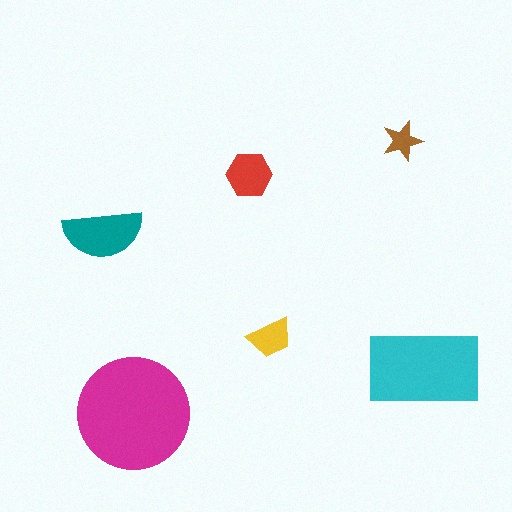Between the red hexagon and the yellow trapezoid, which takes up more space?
The red hexagon.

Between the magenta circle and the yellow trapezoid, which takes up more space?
The magenta circle.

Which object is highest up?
The brown star is topmost.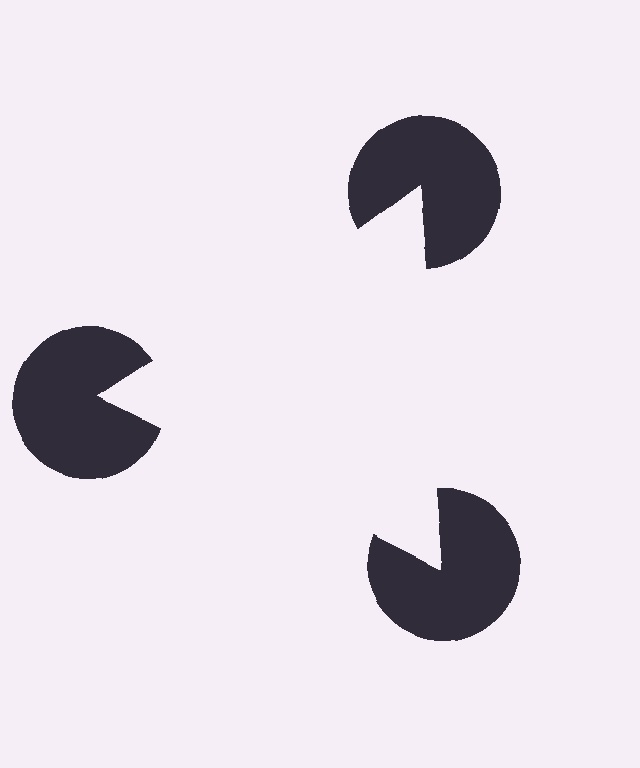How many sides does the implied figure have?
3 sides.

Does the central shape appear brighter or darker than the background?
It typically appears slightly brighter than the background, even though no actual brightness change is drawn.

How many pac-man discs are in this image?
There are 3 — one at each vertex of the illusory triangle.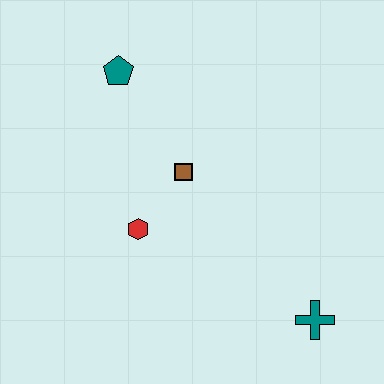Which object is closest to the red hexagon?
The brown square is closest to the red hexagon.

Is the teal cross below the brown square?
Yes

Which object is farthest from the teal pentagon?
The teal cross is farthest from the teal pentagon.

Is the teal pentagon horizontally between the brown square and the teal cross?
No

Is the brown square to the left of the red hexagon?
No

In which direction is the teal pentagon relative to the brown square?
The teal pentagon is above the brown square.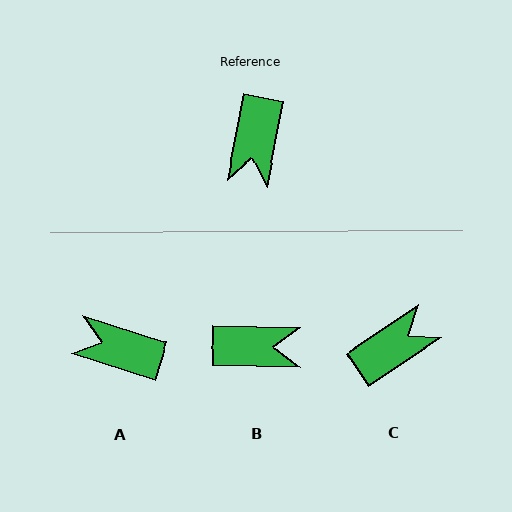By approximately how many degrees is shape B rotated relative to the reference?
Approximately 100 degrees counter-clockwise.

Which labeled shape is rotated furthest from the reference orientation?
C, about 135 degrees away.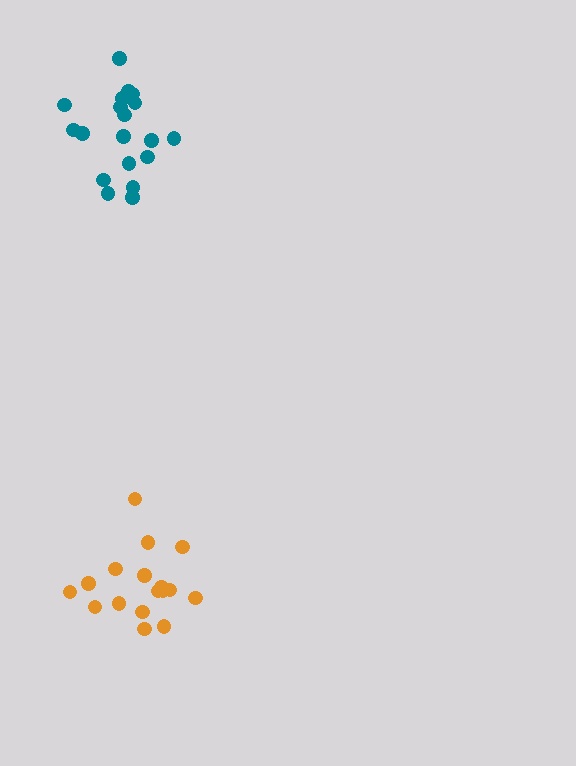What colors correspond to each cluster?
The clusters are colored: teal, orange.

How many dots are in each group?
Group 1: 20 dots, Group 2: 17 dots (37 total).